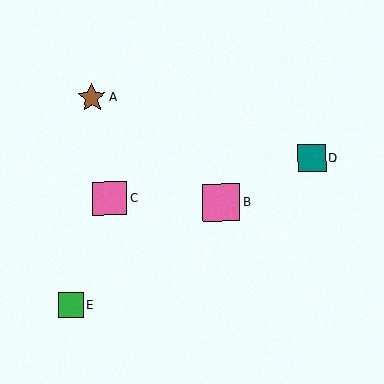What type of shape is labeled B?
Shape B is a pink square.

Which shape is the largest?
The pink square (labeled B) is the largest.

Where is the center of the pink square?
The center of the pink square is at (221, 203).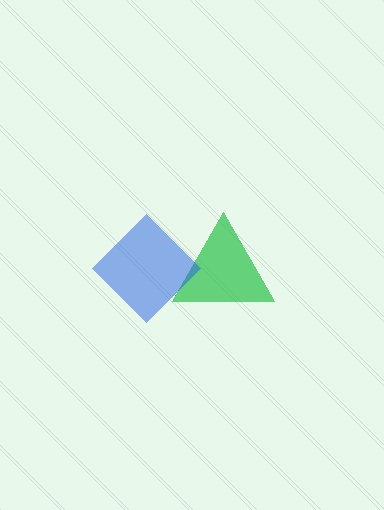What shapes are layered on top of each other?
The layered shapes are: a green triangle, a blue diamond.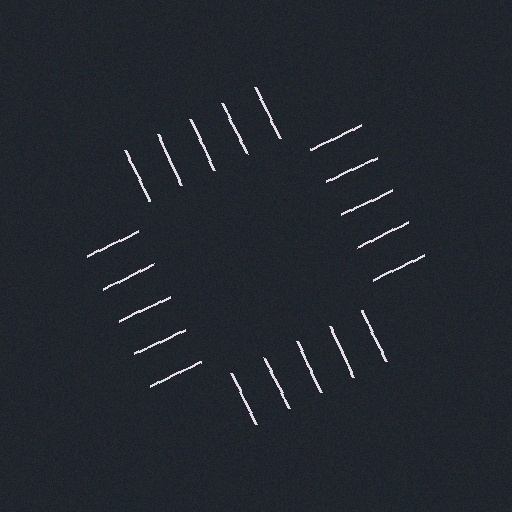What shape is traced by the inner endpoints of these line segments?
An illusory square — the line segments terminate on its edges but no continuous stroke is drawn.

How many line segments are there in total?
20 — 5 along each of the 4 edges.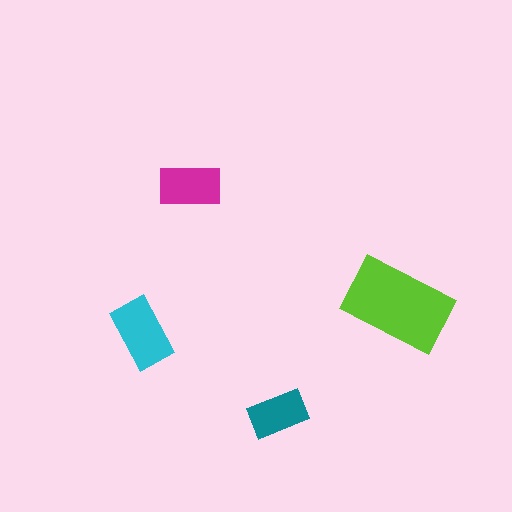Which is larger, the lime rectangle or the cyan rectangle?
The lime one.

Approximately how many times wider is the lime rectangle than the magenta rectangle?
About 1.5 times wider.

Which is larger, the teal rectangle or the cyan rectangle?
The cyan one.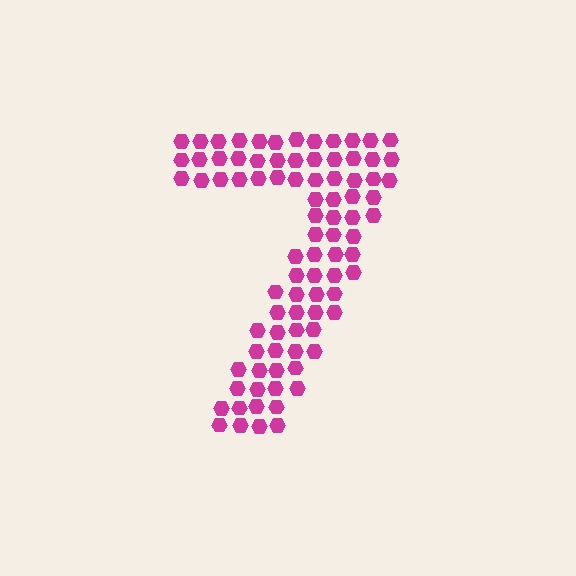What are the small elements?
The small elements are hexagons.